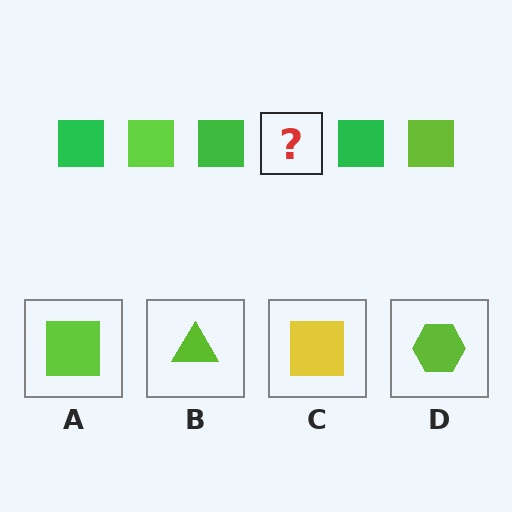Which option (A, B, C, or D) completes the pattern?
A.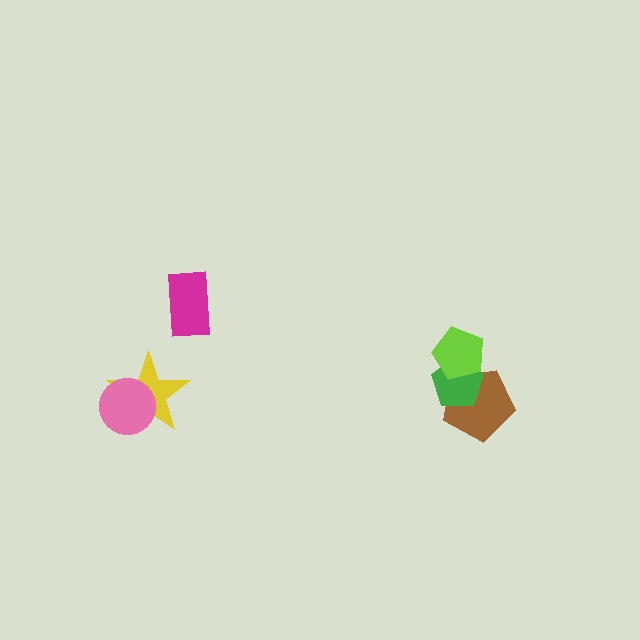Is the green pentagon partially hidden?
Yes, it is partially covered by another shape.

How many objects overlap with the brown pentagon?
2 objects overlap with the brown pentagon.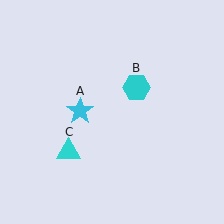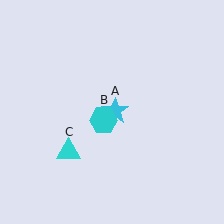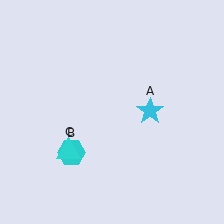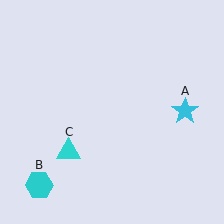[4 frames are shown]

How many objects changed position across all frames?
2 objects changed position: cyan star (object A), cyan hexagon (object B).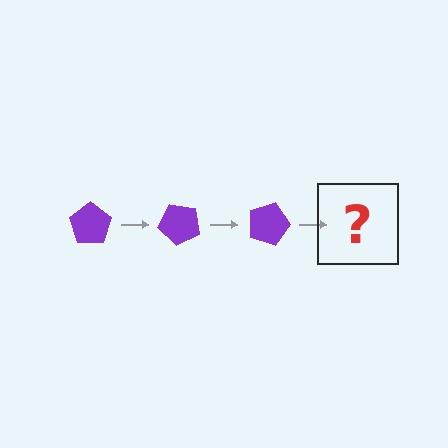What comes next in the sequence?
The next element should be a purple pentagon rotated 135 degrees.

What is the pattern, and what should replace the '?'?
The pattern is that the pentagon rotates 45 degrees each step. The '?' should be a purple pentagon rotated 135 degrees.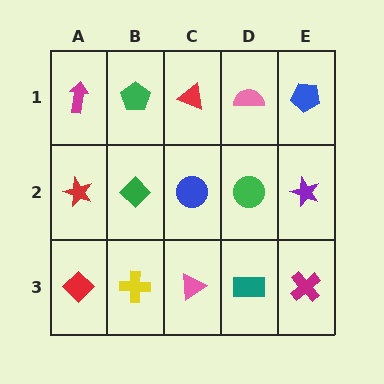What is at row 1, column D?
A pink semicircle.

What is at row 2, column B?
A green diamond.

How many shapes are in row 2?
5 shapes.